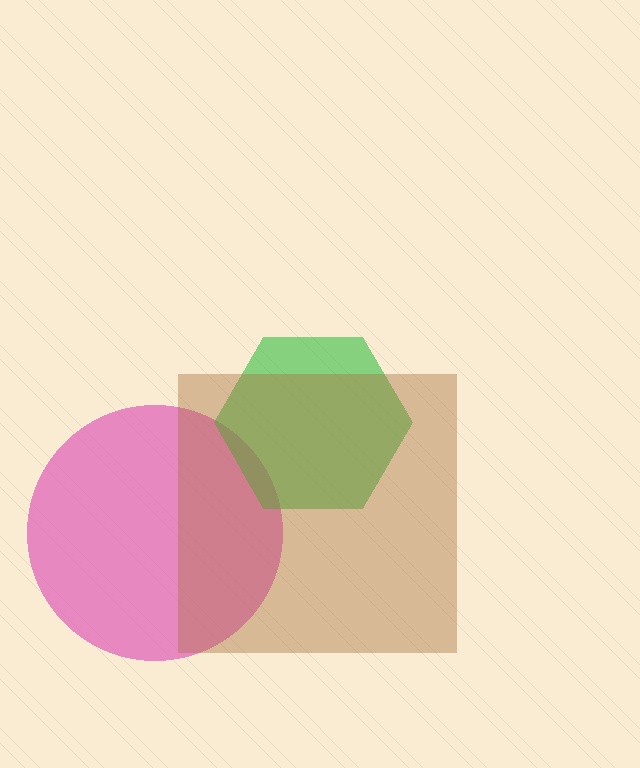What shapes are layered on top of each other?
The layered shapes are: a pink circle, a green hexagon, a brown square.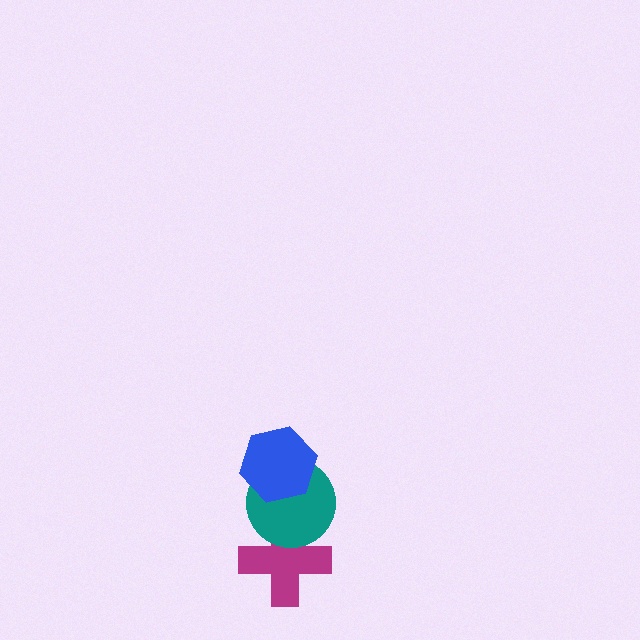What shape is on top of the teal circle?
The blue hexagon is on top of the teal circle.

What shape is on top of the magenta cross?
The teal circle is on top of the magenta cross.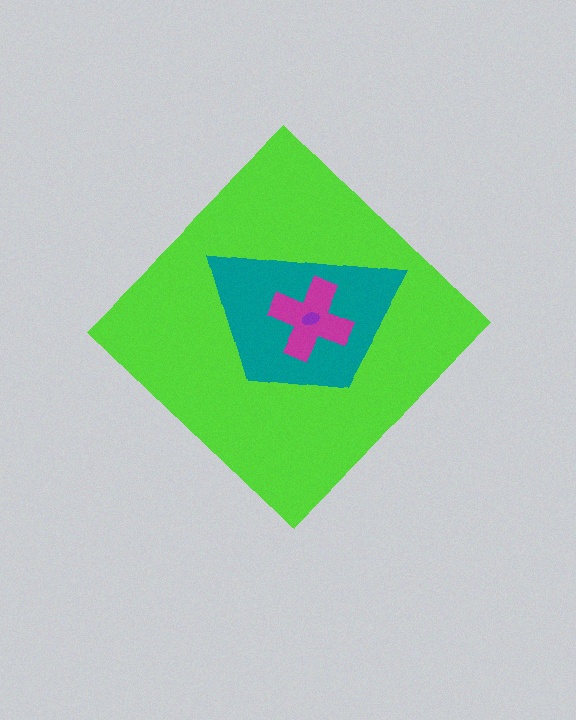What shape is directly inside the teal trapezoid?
The magenta cross.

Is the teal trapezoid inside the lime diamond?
Yes.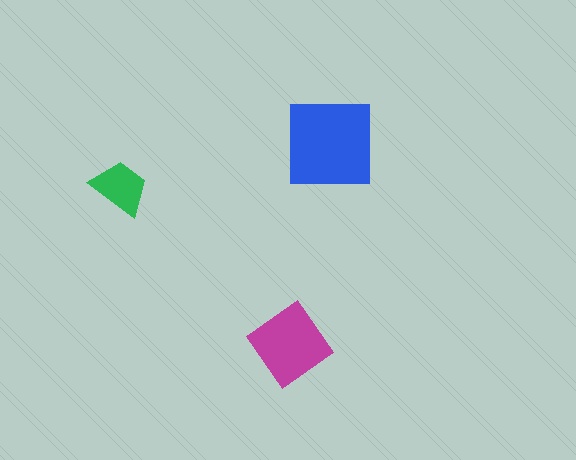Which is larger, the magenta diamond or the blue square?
The blue square.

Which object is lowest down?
The magenta diamond is bottommost.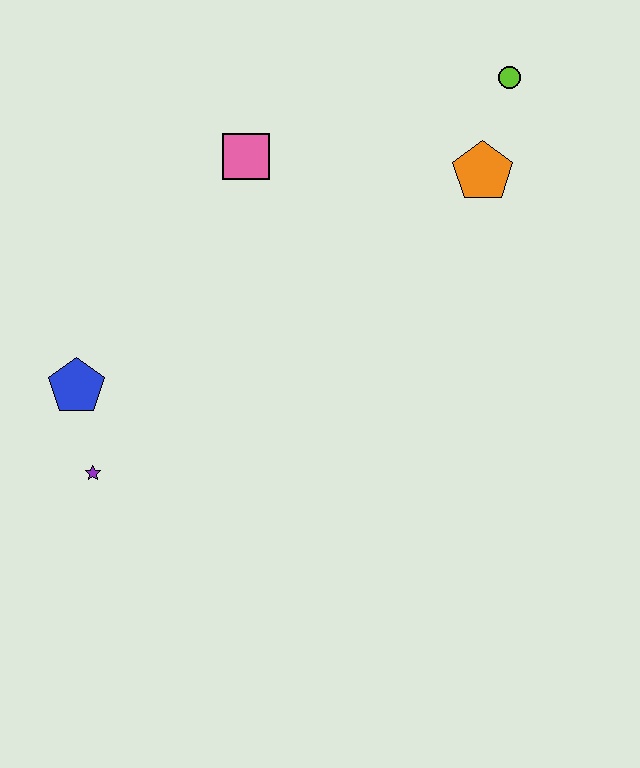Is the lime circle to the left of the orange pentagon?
No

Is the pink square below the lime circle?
Yes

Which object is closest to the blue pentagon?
The purple star is closest to the blue pentagon.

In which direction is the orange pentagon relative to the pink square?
The orange pentagon is to the right of the pink square.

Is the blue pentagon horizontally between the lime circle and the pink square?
No